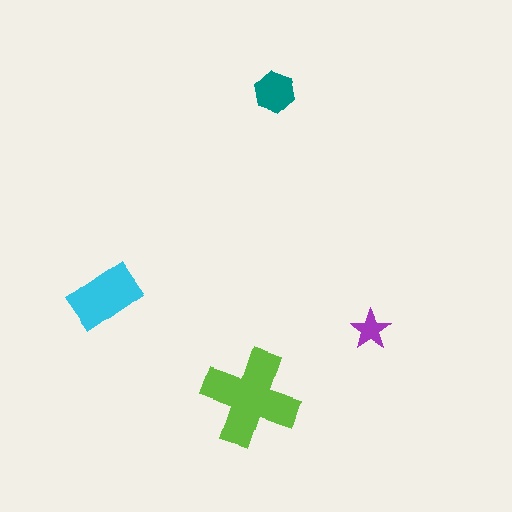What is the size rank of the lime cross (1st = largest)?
1st.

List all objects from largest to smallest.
The lime cross, the cyan rectangle, the teal hexagon, the purple star.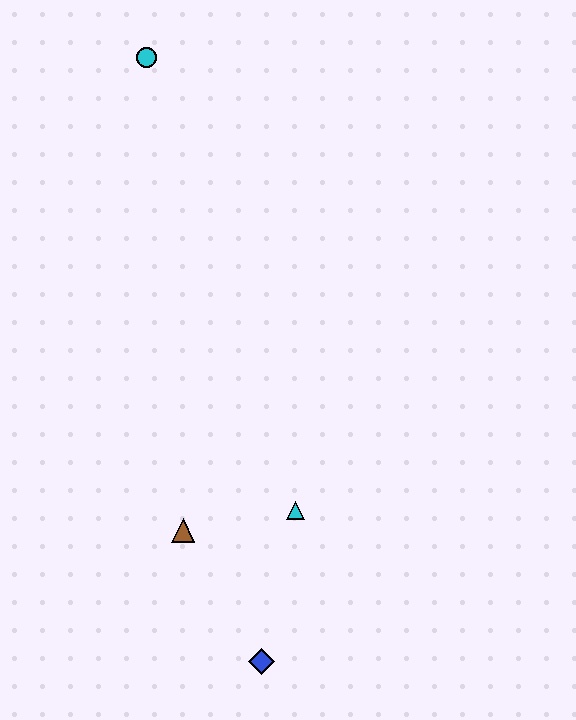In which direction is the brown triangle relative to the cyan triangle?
The brown triangle is to the left of the cyan triangle.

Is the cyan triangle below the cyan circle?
Yes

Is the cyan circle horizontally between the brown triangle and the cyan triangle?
No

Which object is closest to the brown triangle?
The cyan triangle is closest to the brown triangle.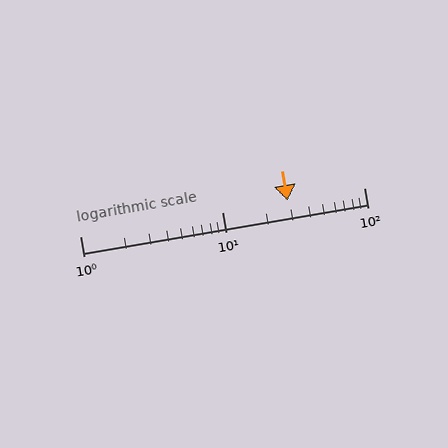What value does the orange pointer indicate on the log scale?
The pointer indicates approximately 29.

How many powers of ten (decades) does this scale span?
The scale spans 2 decades, from 1 to 100.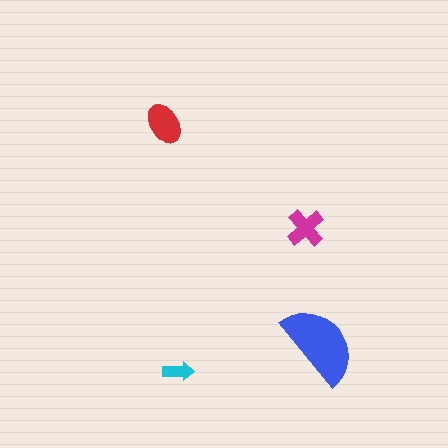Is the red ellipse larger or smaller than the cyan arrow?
Larger.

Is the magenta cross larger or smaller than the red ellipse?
Smaller.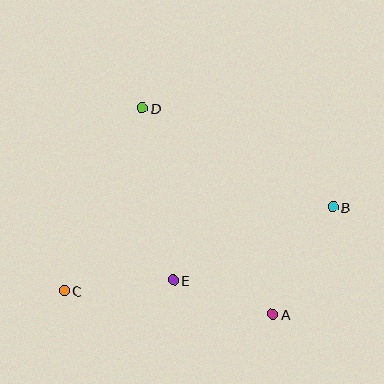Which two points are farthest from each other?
Points B and C are farthest from each other.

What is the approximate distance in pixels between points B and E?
The distance between B and E is approximately 175 pixels.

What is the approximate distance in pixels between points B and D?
The distance between B and D is approximately 215 pixels.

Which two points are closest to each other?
Points A and E are closest to each other.